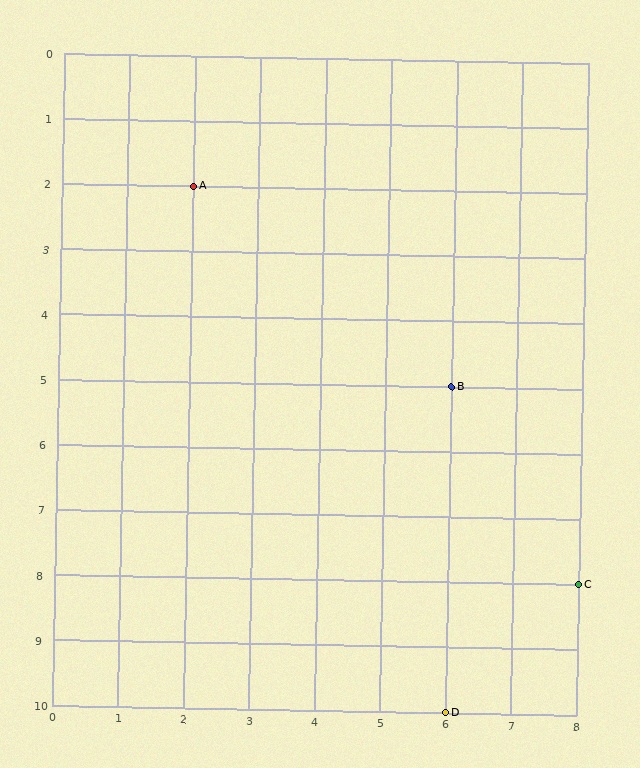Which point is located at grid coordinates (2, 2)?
Point A is at (2, 2).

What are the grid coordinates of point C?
Point C is at grid coordinates (8, 8).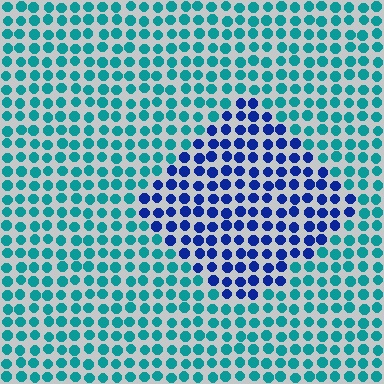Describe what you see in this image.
The image is filled with small teal elements in a uniform arrangement. A diamond-shaped region is visible where the elements are tinted to a slightly different hue, forming a subtle color boundary.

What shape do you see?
I see a diamond.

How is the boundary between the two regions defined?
The boundary is defined purely by a slight shift in hue (about 50 degrees). Spacing, size, and orientation are identical on both sides.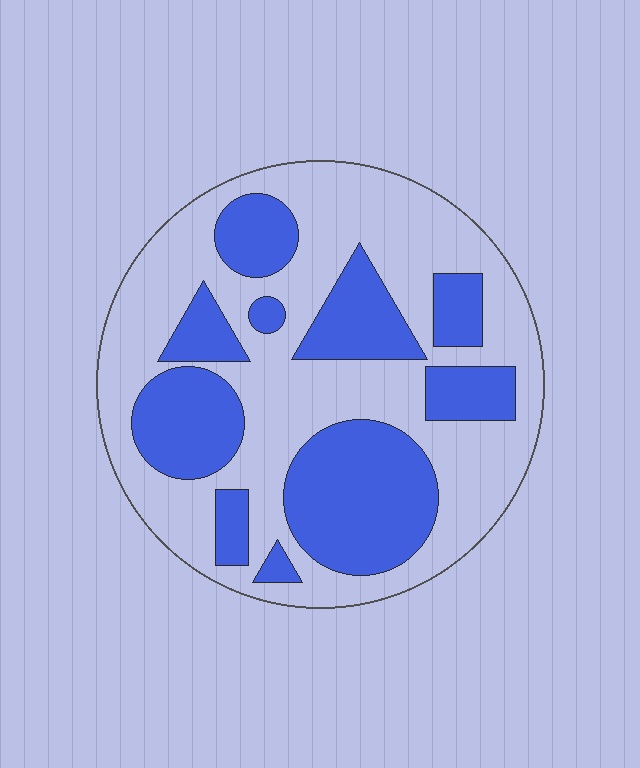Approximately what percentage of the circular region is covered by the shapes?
Approximately 40%.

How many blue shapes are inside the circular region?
10.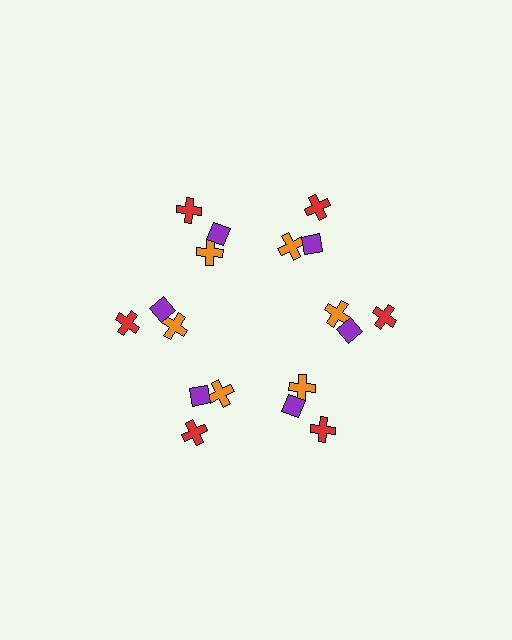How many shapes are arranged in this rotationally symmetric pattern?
There are 18 shapes, arranged in 6 groups of 3.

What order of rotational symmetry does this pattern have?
This pattern has 6-fold rotational symmetry.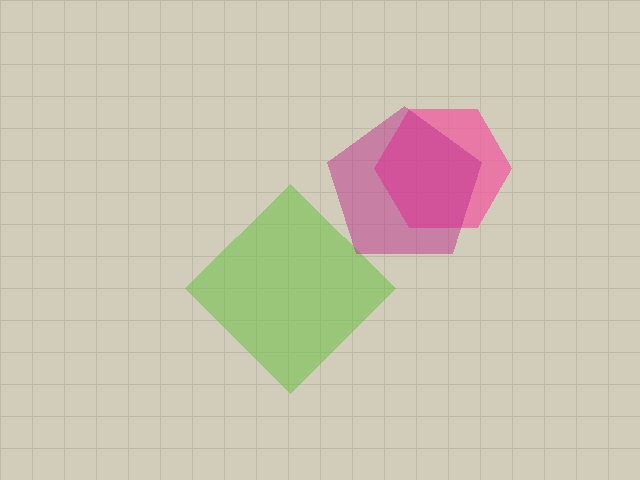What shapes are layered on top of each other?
The layered shapes are: a pink hexagon, a lime diamond, a magenta pentagon.